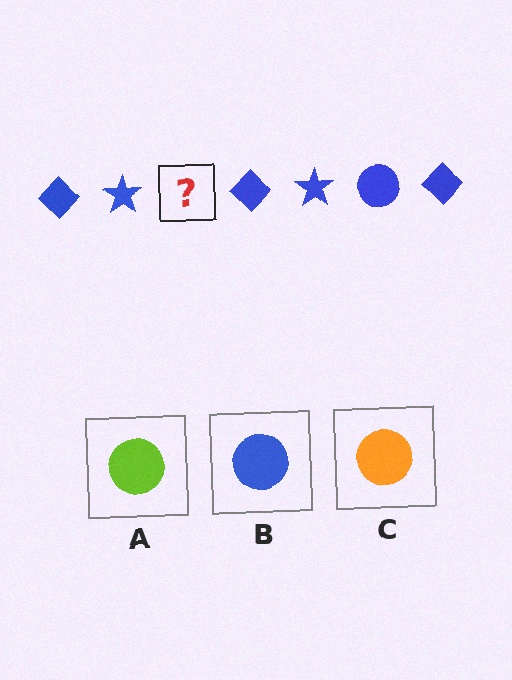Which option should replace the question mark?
Option B.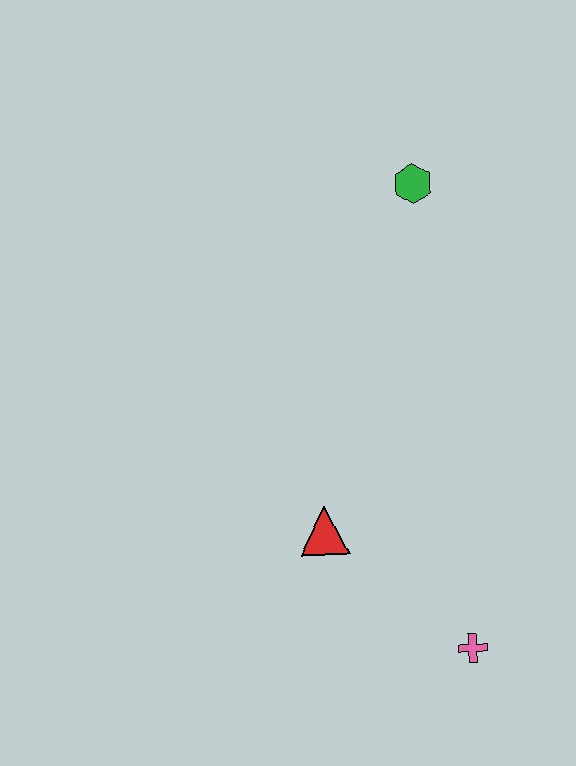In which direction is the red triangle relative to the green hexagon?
The red triangle is below the green hexagon.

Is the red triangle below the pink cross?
No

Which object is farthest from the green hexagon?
The pink cross is farthest from the green hexagon.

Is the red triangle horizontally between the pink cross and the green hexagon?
No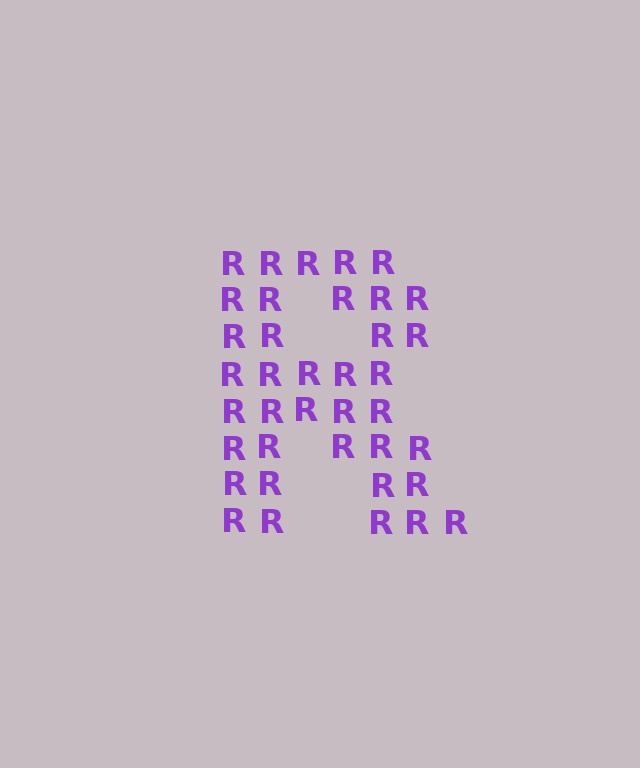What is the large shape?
The large shape is the letter R.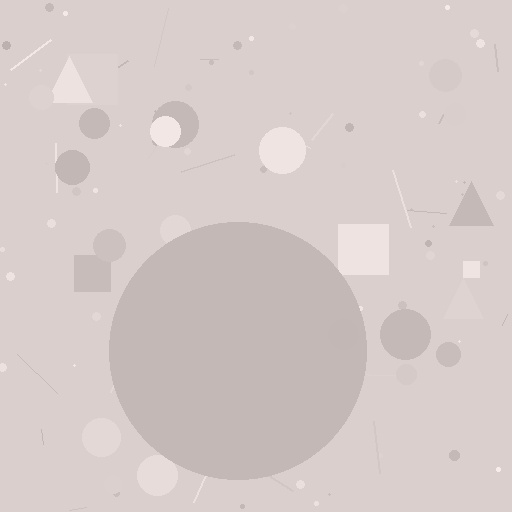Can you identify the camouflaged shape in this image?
The camouflaged shape is a circle.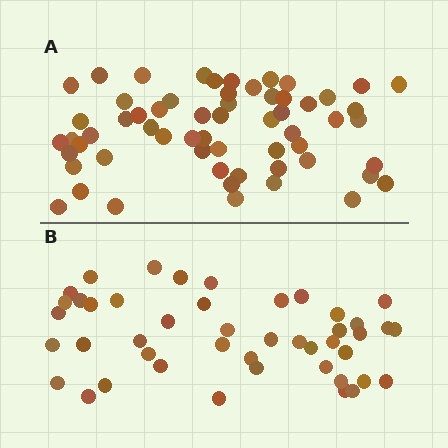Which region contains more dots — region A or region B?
Region A (the top region) has more dots.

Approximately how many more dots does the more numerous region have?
Region A has approximately 15 more dots than region B.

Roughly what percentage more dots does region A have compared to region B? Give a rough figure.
About 35% more.